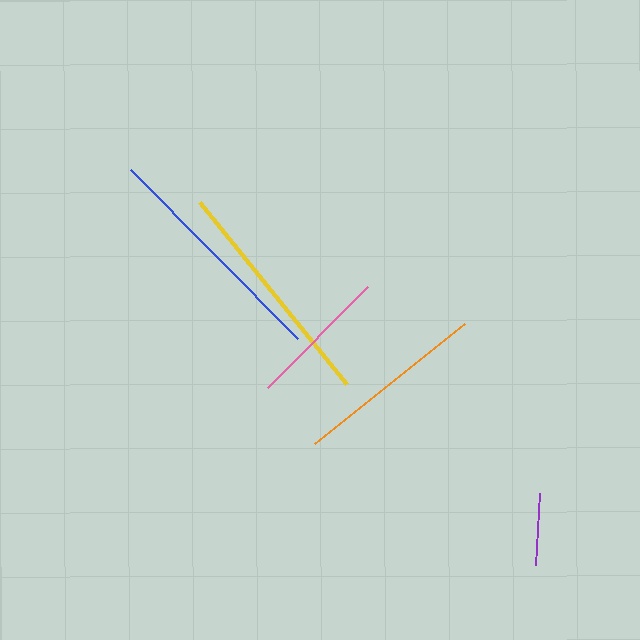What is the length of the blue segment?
The blue segment is approximately 237 pixels long.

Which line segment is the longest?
The blue line is the longest at approximately 237 pixels.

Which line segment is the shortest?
The purple line is the shortest at approximately 71 pixels.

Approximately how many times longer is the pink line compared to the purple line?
The pink line is approximately 2.0 times the length of the purple line.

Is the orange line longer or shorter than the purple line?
The orange line is longer than the purple line.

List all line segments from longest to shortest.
From longest to shortest: blue, yellow, orange, pink, purple.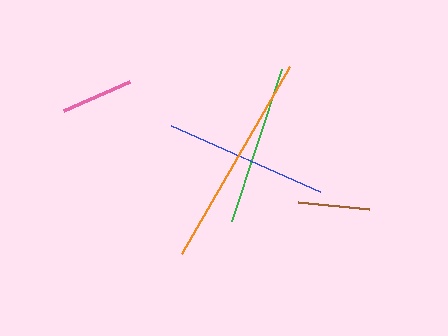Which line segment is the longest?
The orange line is the longest at approximately 216 pixels.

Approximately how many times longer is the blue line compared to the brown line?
The blue line is approximately 2.3 times the length of the brown line.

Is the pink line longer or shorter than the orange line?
The orange line is longer than the pink line.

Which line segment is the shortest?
The brown line is the shortest at approximately 71 pixels.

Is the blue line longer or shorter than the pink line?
The blue line is longer than the pink line.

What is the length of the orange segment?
The orange segment is approximately 216 pixels long.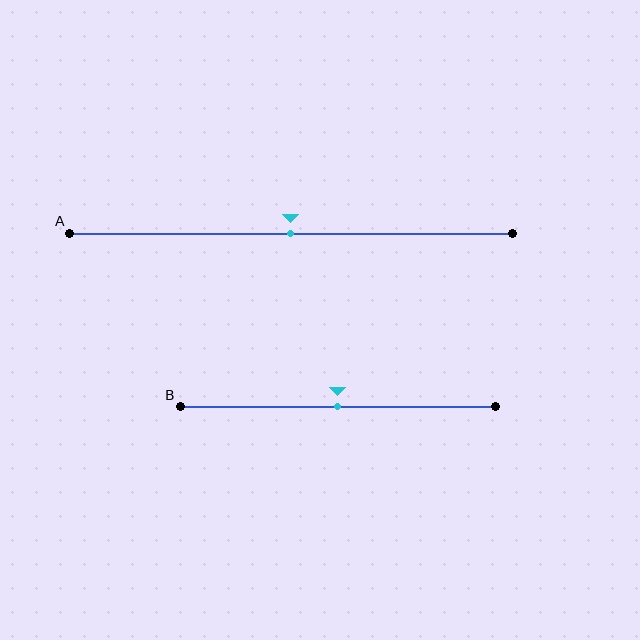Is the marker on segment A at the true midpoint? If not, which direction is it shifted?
Yes, the marker on segment A is at the true midpoint.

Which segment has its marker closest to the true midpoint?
Segment A has its marker closest to the true midpoint.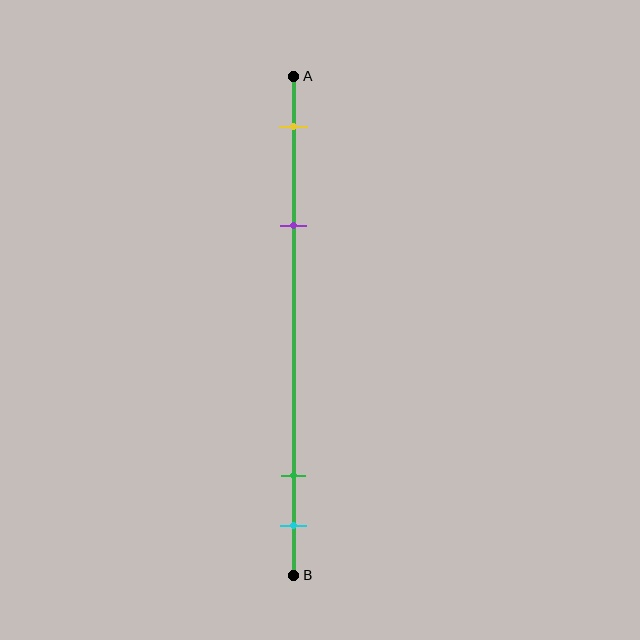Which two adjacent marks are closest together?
The green and cyan marks are the closest adjacent pair.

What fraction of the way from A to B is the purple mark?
The purple mark is approximately 30% (0.3) of the way from A to B.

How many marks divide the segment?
There are 4 marks dividing the segment.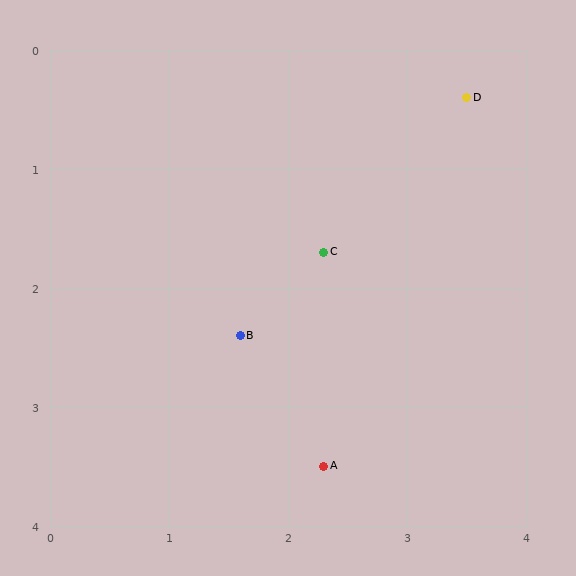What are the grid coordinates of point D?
Point D is at approximately (3.5, 0.4).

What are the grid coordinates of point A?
Point A is at approximately (2.3, 3.5).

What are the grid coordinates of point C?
Point C is at approximately (2.3, 1.7).